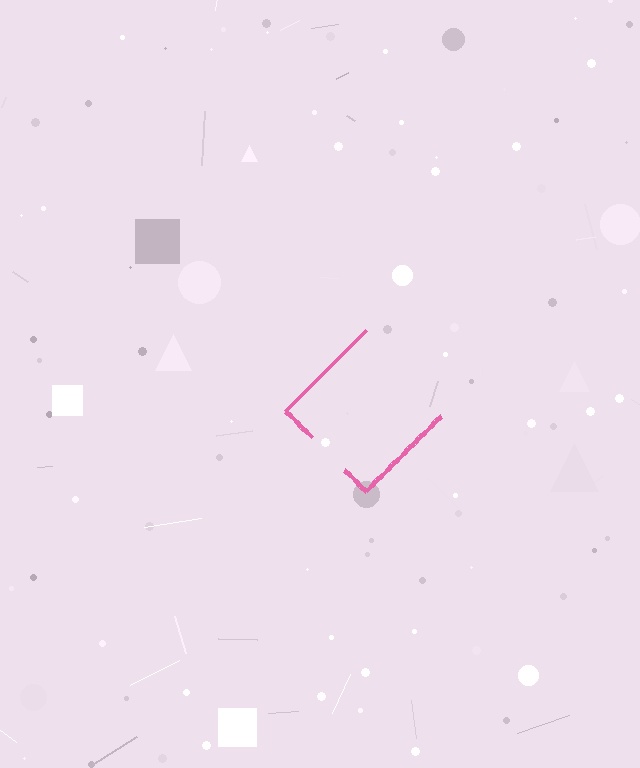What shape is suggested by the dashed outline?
The dashed outline suggests a diamond.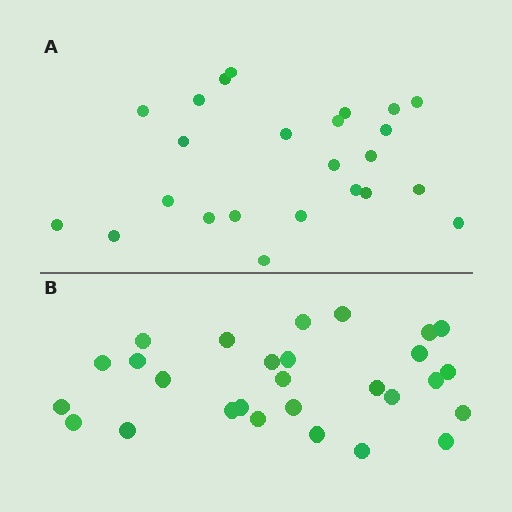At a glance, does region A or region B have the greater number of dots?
Region B (the bottom region) has more dots.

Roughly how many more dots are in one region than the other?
Region B has about 4 more dots than region A.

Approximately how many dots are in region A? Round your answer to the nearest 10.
About 20 dots. (The exact count is 24, which rounds to 20.)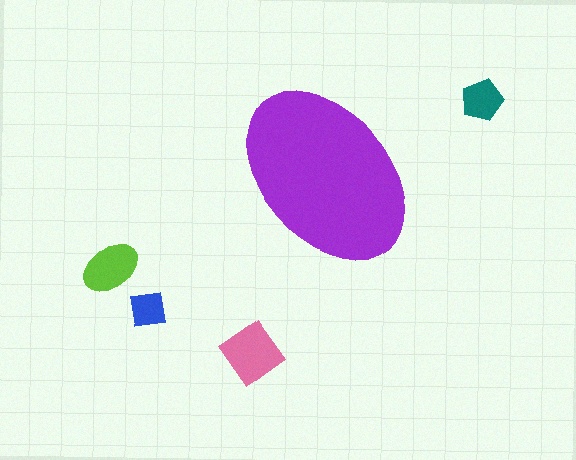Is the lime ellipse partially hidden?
No, the lime ellipse is fully visible.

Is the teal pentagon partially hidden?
No, the teal pentagon is fully visible.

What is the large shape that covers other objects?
A purple ellipse.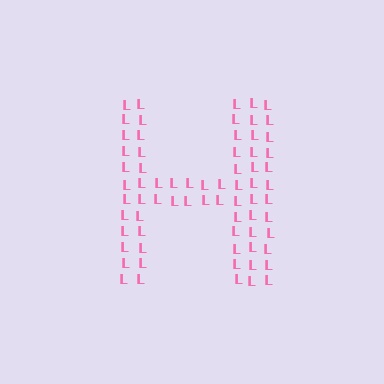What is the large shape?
The large shape is the letter H.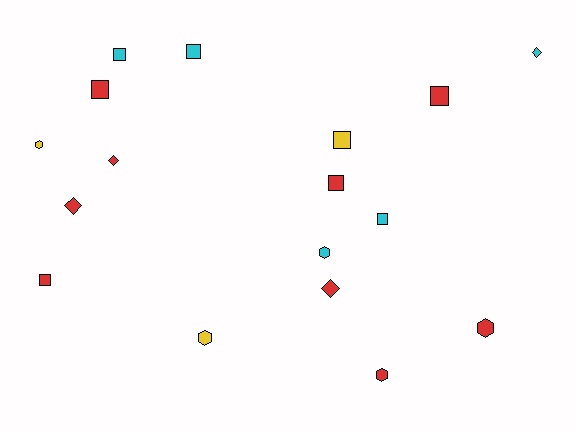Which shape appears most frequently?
Square, with 8 objects.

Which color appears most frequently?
Red, with 9 objects.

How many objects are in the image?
There are 17 objects.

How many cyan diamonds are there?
There is 1 cyan diamond.